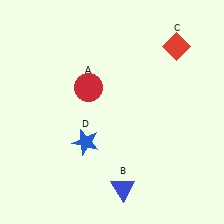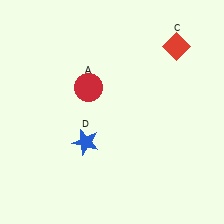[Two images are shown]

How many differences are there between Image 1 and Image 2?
There is 1 difference between the two images.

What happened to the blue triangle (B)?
The blue triangle (B) was removed in Image 2. It was in the bottom-right area of Image 1.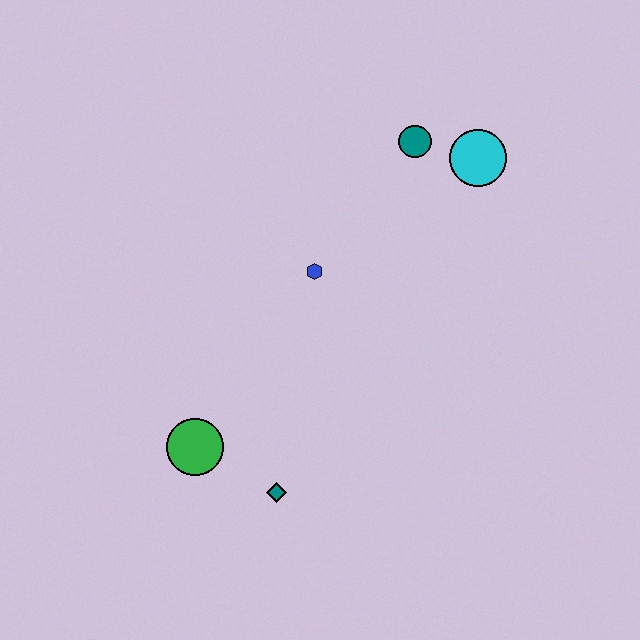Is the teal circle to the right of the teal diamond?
Yes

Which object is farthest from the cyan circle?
The green circle is farthest from the cyan circle.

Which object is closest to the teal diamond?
The green circle is closest to the teal diamond.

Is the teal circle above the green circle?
Yes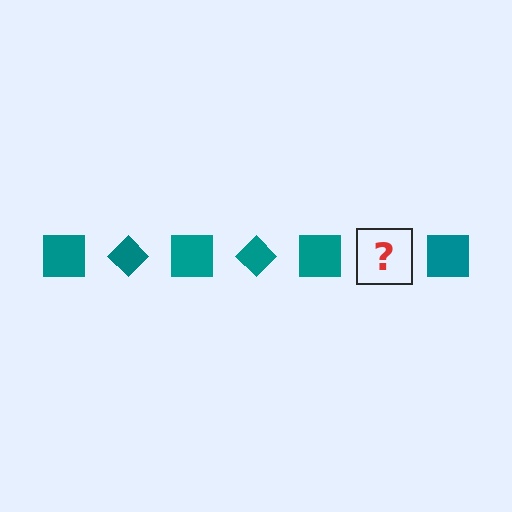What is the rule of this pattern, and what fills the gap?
The rule is that the pattern cycles through square, diamond shapes in teal. The gap should be filled with a teal diamond.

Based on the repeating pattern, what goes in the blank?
The blank should be a teal diamond.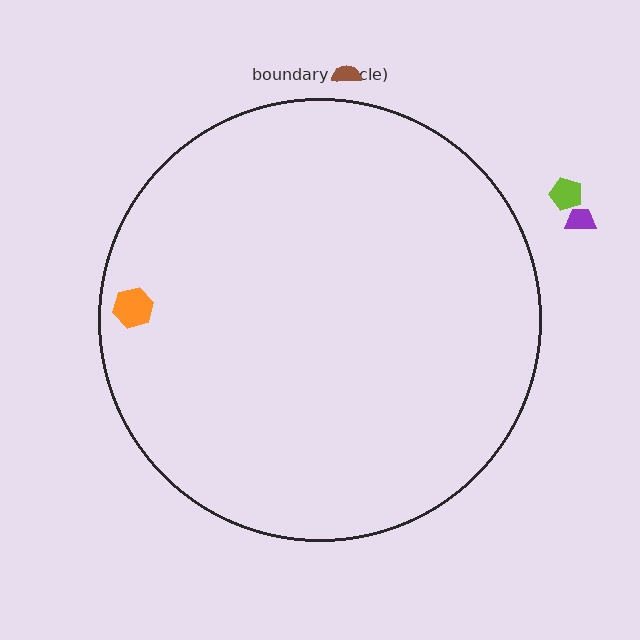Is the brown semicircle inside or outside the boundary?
Outside.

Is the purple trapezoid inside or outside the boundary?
Outside.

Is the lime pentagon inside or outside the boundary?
Outside.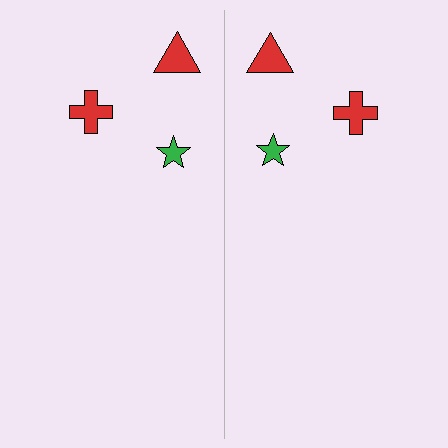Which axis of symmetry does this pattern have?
The pattern has a vertical axis of symmetry running through the center of the image.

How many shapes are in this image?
There are 6 shapes in this image.